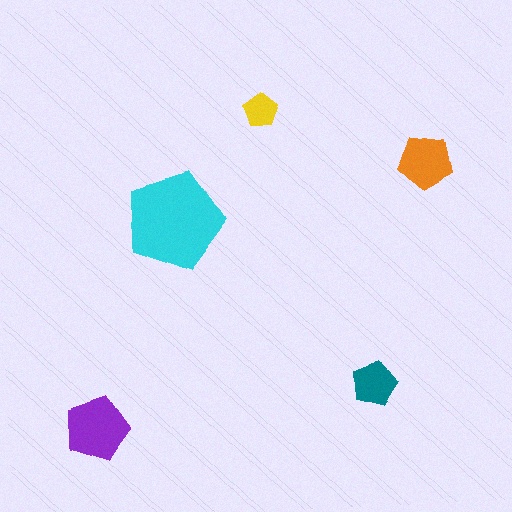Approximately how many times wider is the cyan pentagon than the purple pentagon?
About 1.5 times wider.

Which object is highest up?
The yellow pentagon is topmost.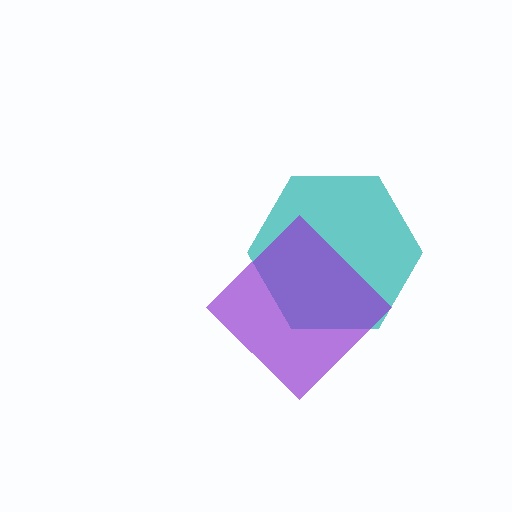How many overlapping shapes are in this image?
There are 2 overlapping shapes in the image.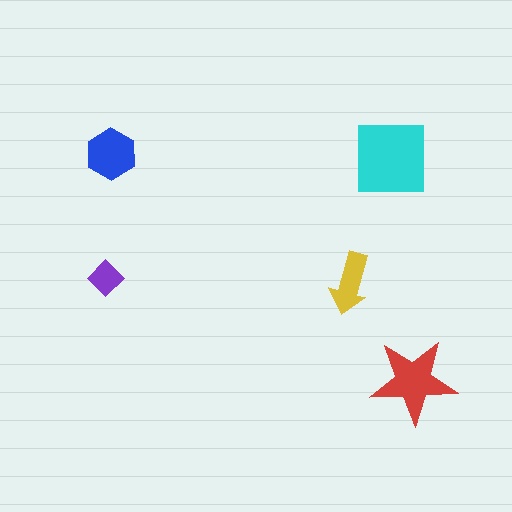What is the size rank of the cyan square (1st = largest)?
1st.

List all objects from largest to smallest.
The cyan square, the red star, the blue hexagon, the yellow arrow, the purple diamond.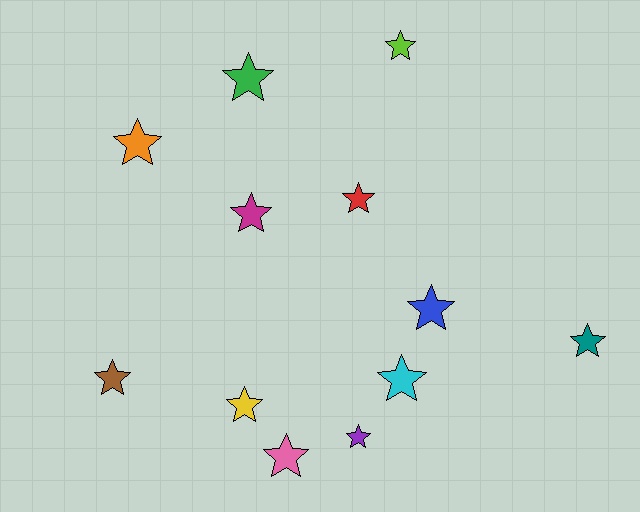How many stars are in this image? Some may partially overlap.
There are 12 stars.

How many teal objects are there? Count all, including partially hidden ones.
There is 1 teal object.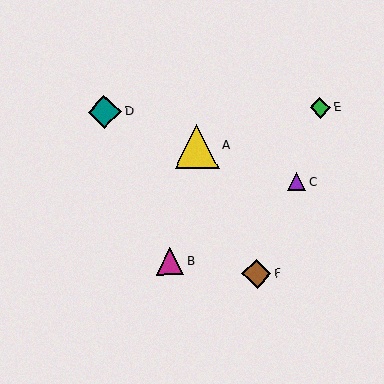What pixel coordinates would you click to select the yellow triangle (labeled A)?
Click at (197, 146) to select the yellow triangle A.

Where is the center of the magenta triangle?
The center of the magenta triangle is at (170, 261).